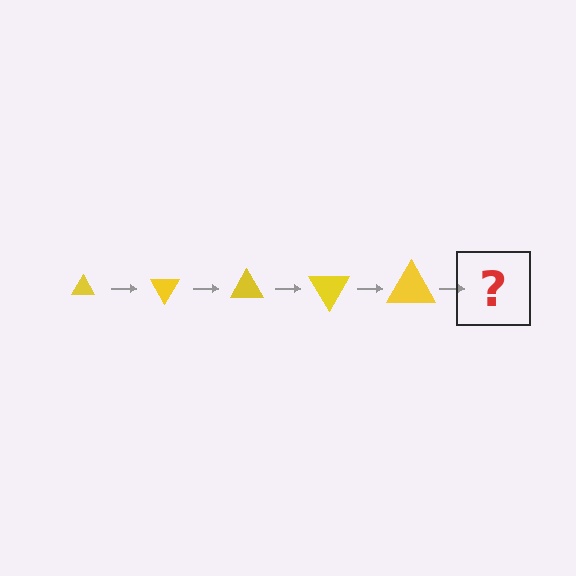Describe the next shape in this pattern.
It should be a triangle, larger than the previous one and rotated 300 degrees from the start.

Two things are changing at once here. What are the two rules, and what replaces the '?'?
The two rules are that the triangle grows larger each step and it rotates 60 degrees each step. The '?' should be a triangle, larger than the previous one and rotated 300 degrees from the start.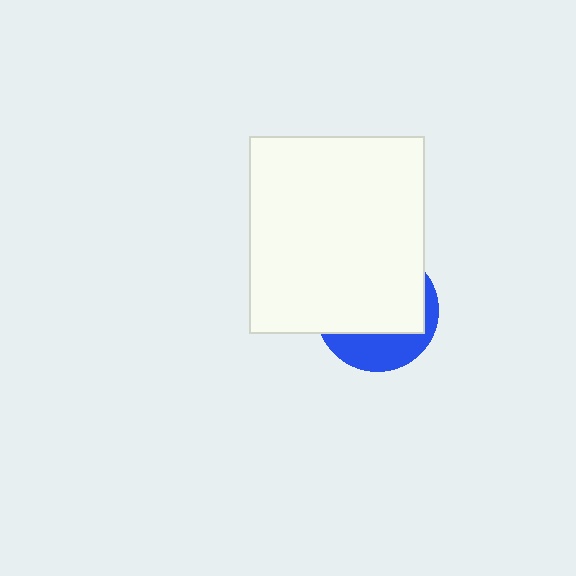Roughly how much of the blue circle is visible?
A small part of it is visible (roughly 32%).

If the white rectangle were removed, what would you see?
You would see the complete blue circle.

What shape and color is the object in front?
The object in front is a white rectangle.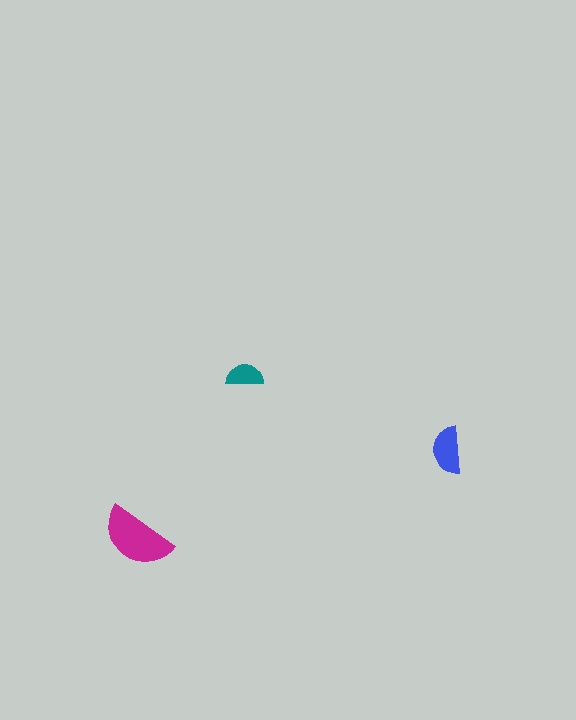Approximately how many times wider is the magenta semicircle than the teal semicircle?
About 2 times wider.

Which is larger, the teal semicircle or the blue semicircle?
The blue one.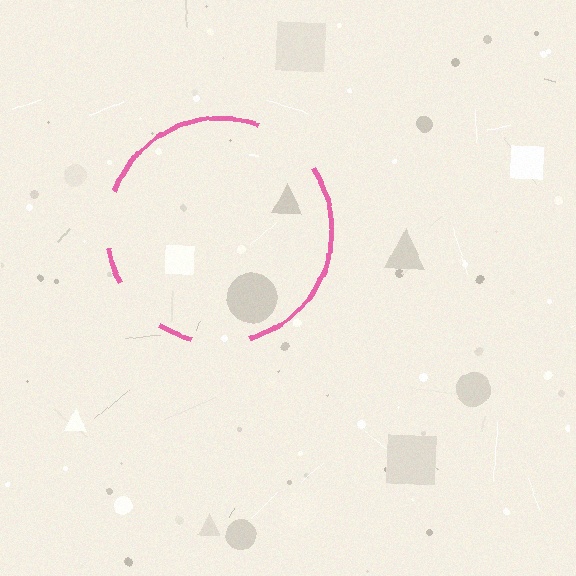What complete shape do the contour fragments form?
The contour fragments form a circle.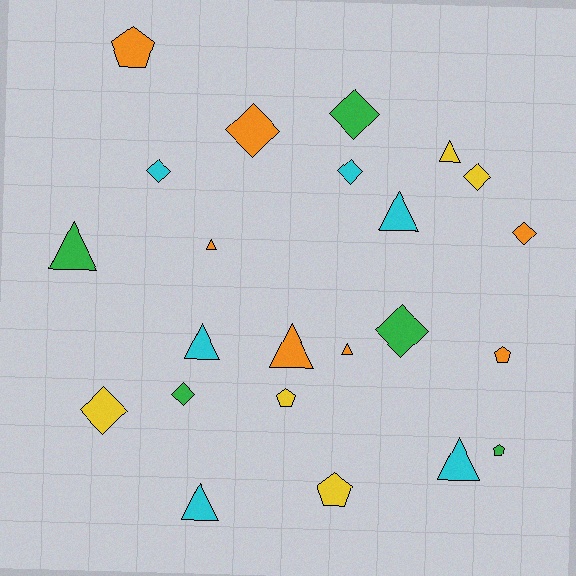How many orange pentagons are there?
There are 2 orange pentagons.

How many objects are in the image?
There are 23 objects.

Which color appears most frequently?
Orange, with 7 objects.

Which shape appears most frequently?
Triangle, with 9 objects.